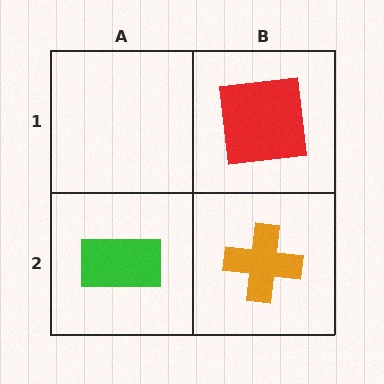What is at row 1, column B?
A red square.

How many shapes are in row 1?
1 shape.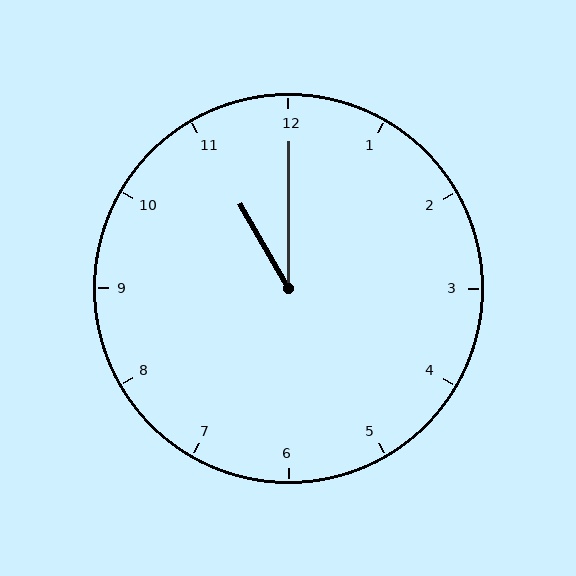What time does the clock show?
11:00.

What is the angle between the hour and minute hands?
Approximately 30 degrees.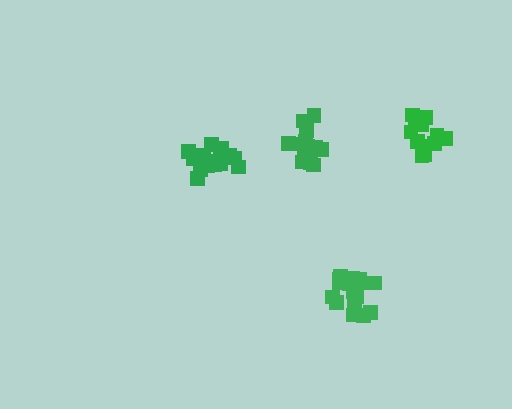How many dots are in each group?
Group 1: 13 dots, Group 2: 18 dots, Group 3: 16 dots, Group 4: 19 dots (66 total).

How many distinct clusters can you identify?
There are 4 distinct clusters.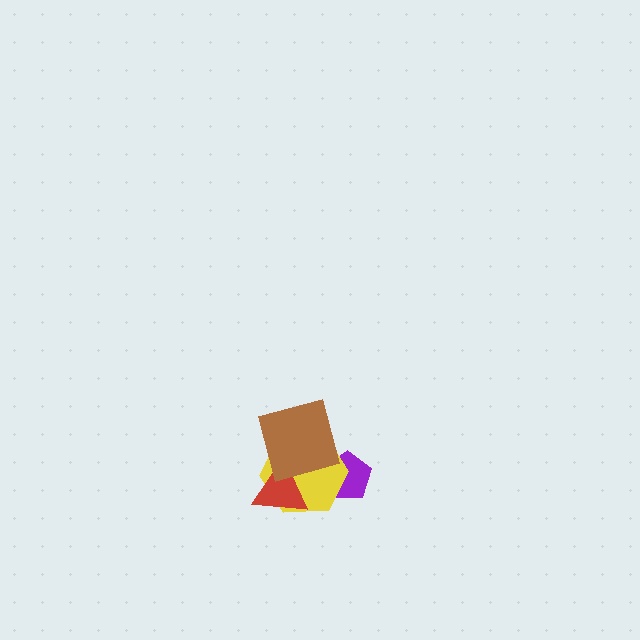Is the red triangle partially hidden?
Yes, it is partially covered by another shape.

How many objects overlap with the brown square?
3 objects overlap with the brown square.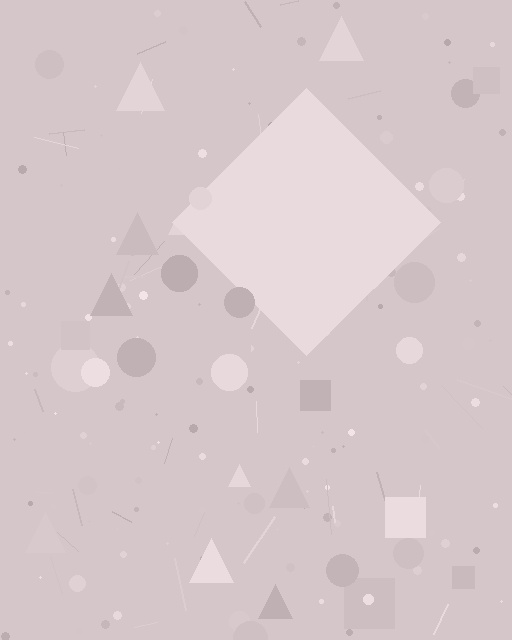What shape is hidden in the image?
A diamond is hidden in the image.